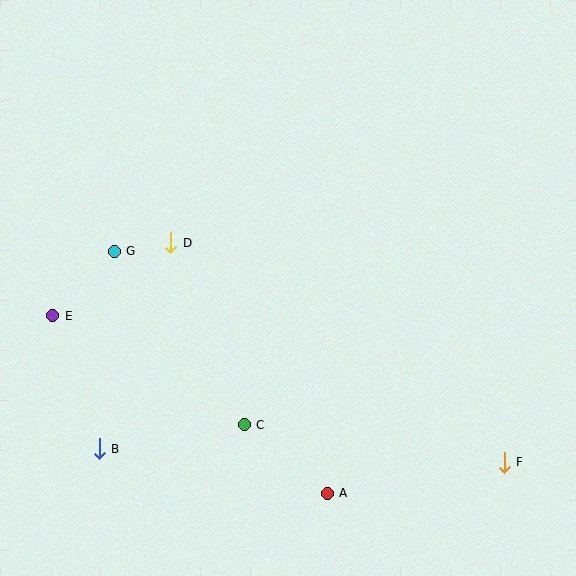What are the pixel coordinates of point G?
Point G is at (114, 251).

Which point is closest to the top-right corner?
Point F is closest to the top-right corner.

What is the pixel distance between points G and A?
The distance between G and A is 322 pixels.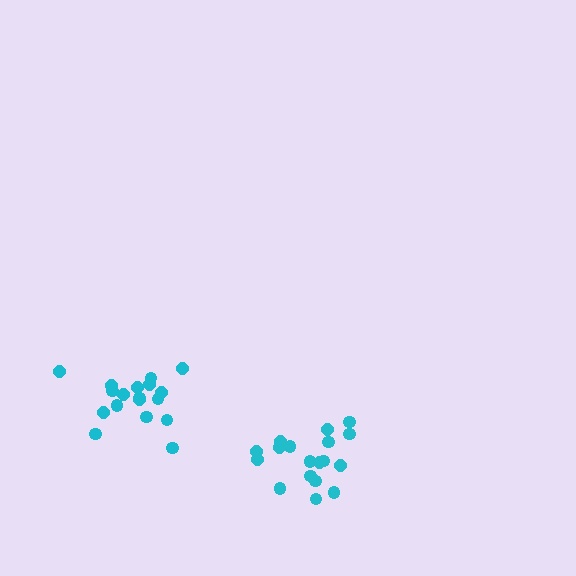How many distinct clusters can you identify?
There are 2 distinct clusters.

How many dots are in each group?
Group 1: 18 dots, Group 2: 18 dots (36 total).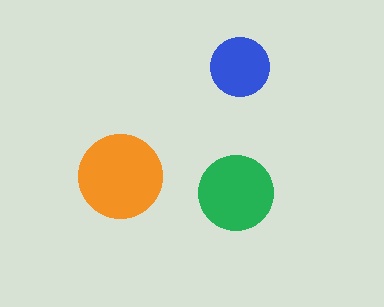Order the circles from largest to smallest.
the orange one, the green one, the blue one.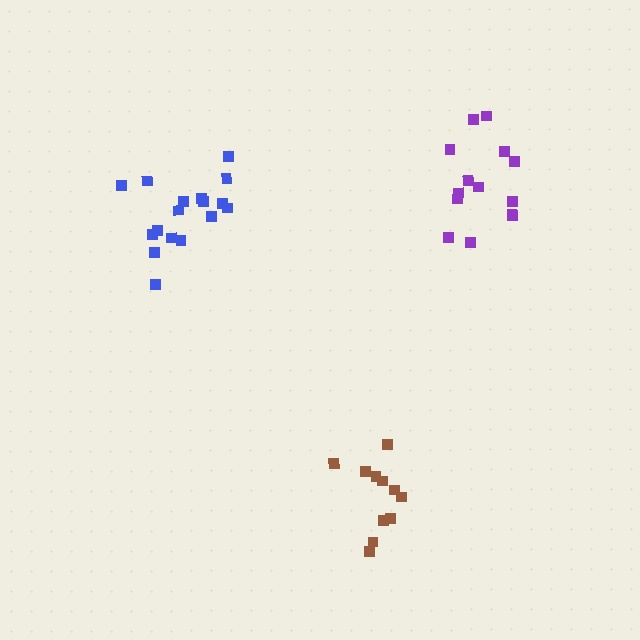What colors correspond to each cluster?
The clusters are colored: brown, purple, blue.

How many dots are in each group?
Group 1: 11 dots, Group 2: 14 dots, Group 3: 17 dots (42 total).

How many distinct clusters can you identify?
There are 3 distinct clusters.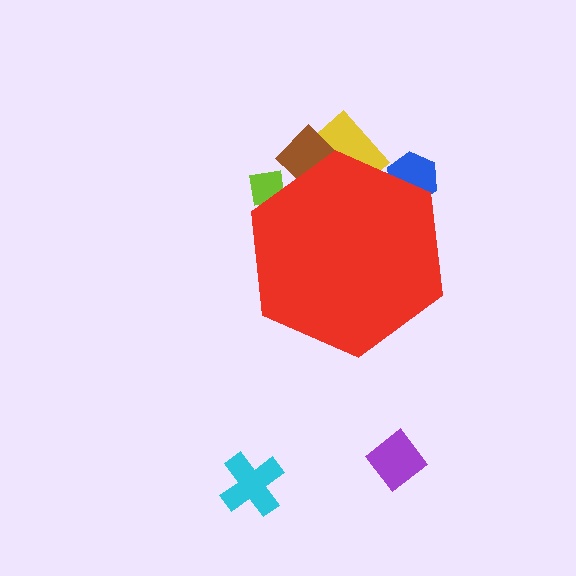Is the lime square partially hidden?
Yes, the lime square is partially hidden behind the red hexagon.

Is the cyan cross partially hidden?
No, the cyan cross is fully visible.